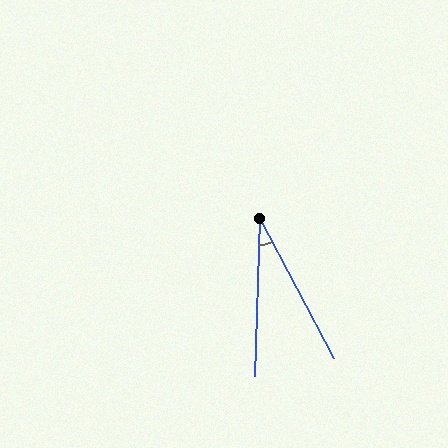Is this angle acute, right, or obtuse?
It is acute.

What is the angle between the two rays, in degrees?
Approximately 30 degrees.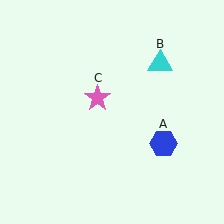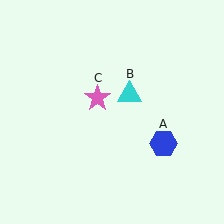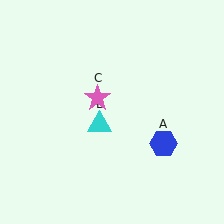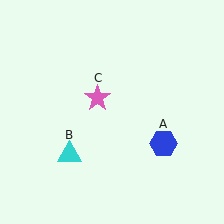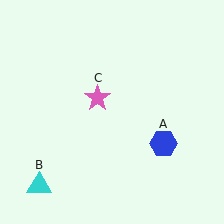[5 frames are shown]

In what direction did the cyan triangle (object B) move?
The cyan triangle (object B) moved down and to the left.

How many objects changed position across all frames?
1 object changed position: cyan triangle (object B).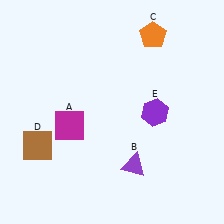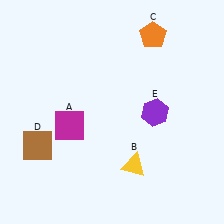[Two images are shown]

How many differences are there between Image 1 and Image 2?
There is 1 difference between the two images.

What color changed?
The triangle (B) changed from purple in Image 1 to yellow in Image 2.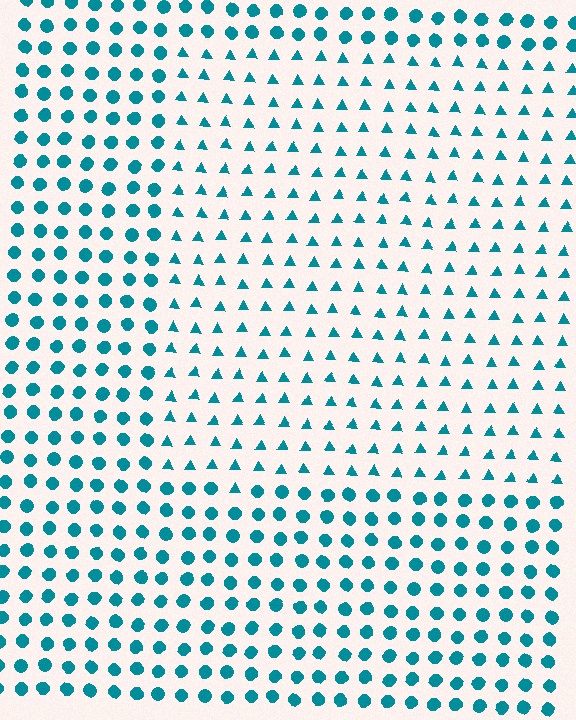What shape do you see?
I see a rectangle.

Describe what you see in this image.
The image is filled with small teal elements arranged in a uniform grid. A rectangle-shaped region contains triangles, while the surrounding area contains circles. The boundary is defined purely by the change in element shape.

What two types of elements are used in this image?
The image uses triangles inside the rectangle region and circles outside it.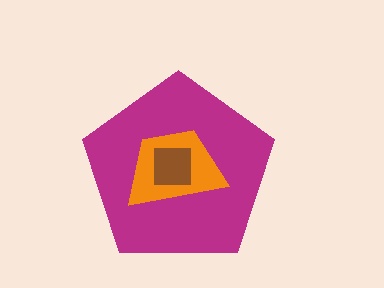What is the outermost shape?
The magenta pentagon.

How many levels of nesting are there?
3.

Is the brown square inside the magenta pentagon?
Yes.